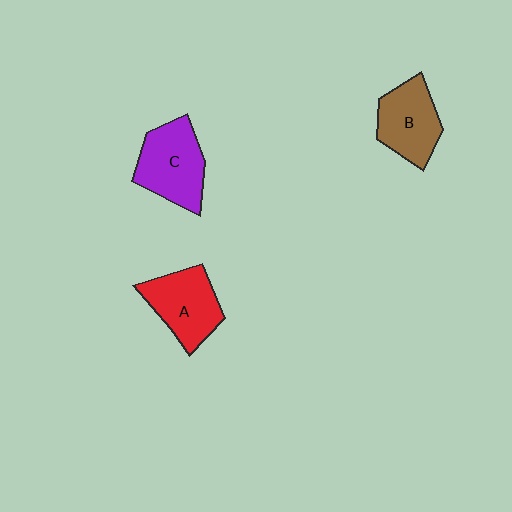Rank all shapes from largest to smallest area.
From largest to smallest: C (purple), A (red), B (brown).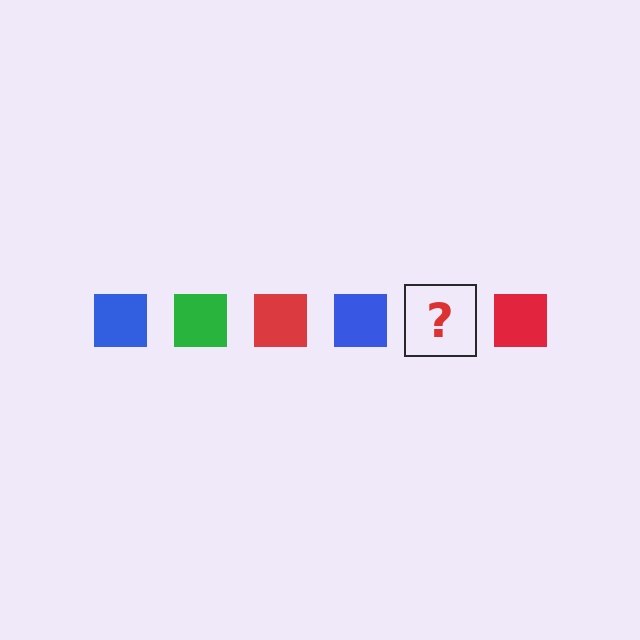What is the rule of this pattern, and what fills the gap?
The rule is that the pattern cycles through blue, green, red squares. The gap should be filled with a green square.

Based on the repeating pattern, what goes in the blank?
The blank should be a green square.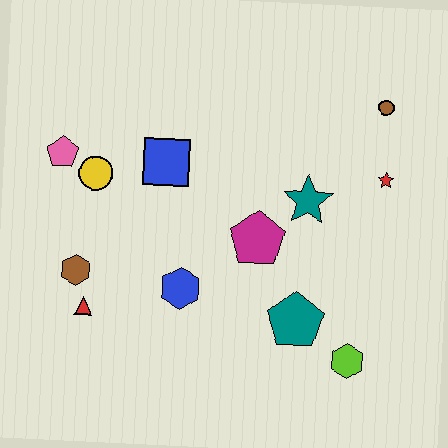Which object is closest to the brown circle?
The red star is closest to the brown circle.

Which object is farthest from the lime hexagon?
The pink pentagon is farthest from the lime hexagon.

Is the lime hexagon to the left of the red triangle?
No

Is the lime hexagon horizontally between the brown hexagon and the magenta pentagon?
No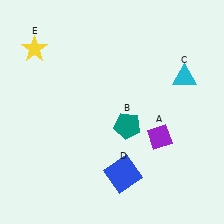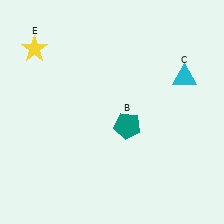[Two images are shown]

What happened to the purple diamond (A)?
The purple diamond (A) was removed in Image 2. It was in the bottom-right area of Image 1.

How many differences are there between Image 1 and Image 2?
There are 2 differences between the two images.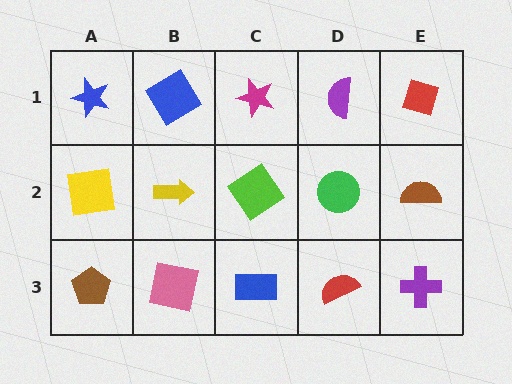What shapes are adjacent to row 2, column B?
A blue diamond (row 1, column B), a pink square (row 3, column B), a yellow square (row 2, column A), a lime diamond (row 2, column C).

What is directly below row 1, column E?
A brown semicircle.